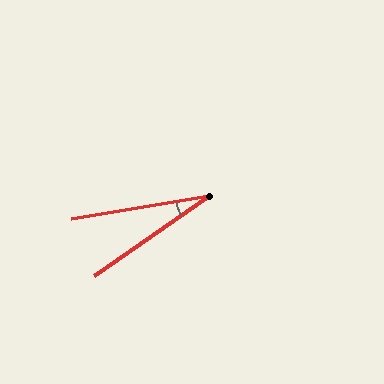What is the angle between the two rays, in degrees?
Approximately 25 degrees.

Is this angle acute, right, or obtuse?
It is acute.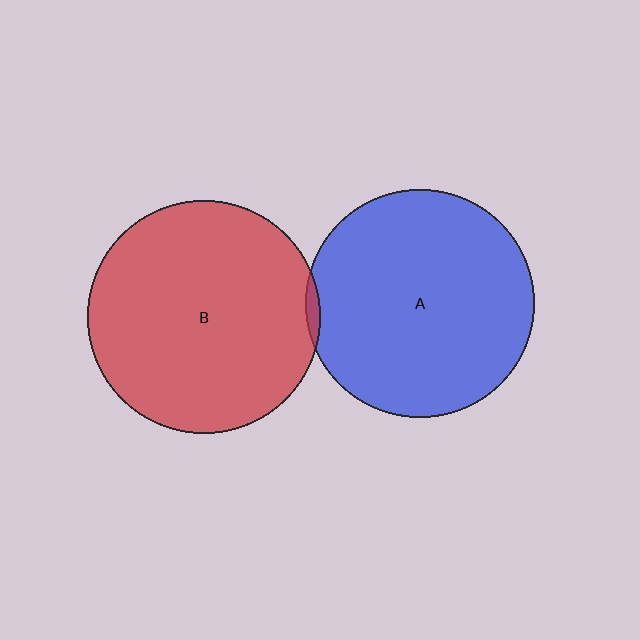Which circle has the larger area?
Circle B (red).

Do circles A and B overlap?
Yes.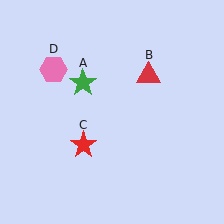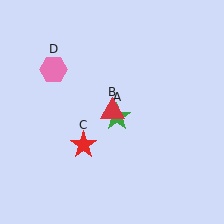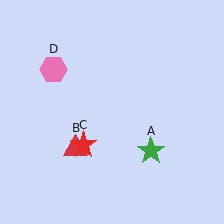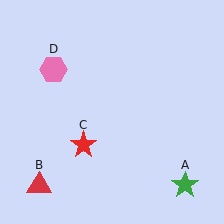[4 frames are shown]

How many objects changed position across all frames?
2 objects changed position: green star (object A), red triangle (object B).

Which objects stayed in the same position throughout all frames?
Red star (object C) and pink hexagon (object D) remained stationary.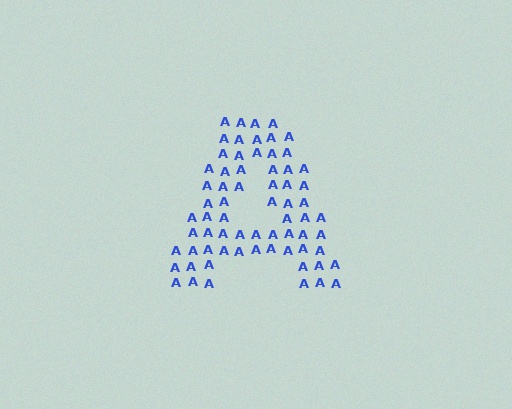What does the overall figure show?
The overall figure shows the letter A.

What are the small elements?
The small elements are letter A's.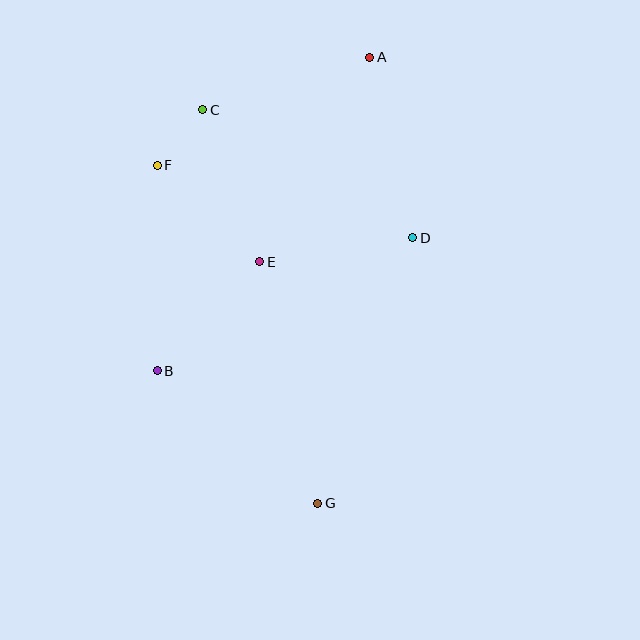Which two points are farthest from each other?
Points A and G are farthest from each other.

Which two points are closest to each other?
Points C and F are closest to each other.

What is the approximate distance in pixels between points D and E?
The distance between D and E is approximately 155 pixels.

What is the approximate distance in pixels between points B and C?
The distance between B and C is approximately 265 pixels.